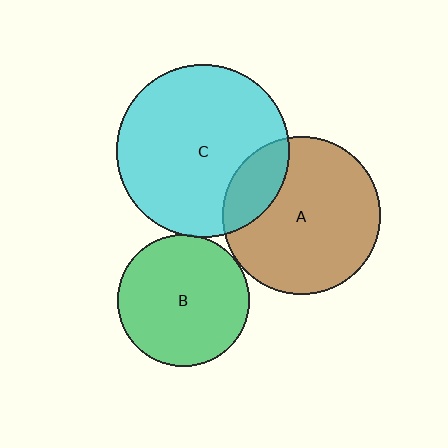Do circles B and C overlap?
Yes.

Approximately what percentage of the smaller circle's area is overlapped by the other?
Approximately 5%.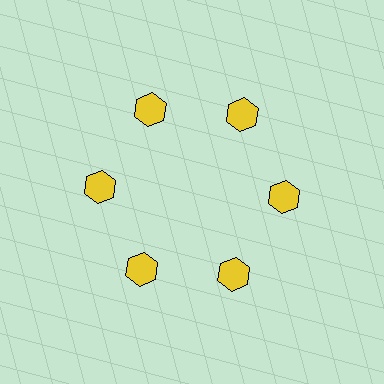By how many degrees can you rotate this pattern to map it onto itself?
The pattern maps onto itself every 60 degrees of rotation.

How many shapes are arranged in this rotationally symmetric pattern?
There are 6 shapes, arranged in 6 groups of 1.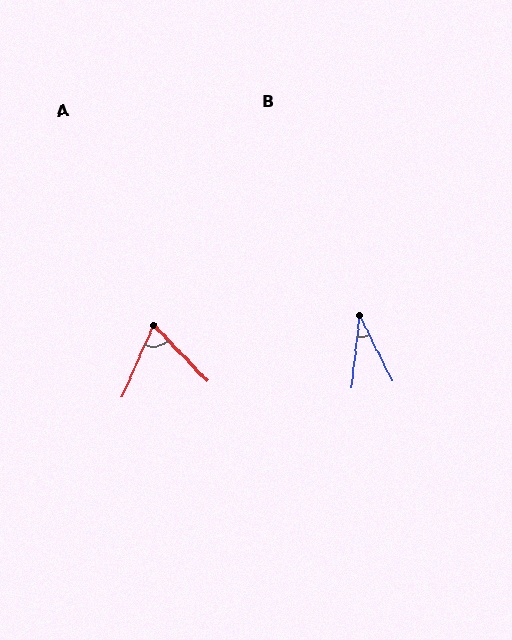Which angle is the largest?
A, at approximately 67 degrees.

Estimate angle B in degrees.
Approximately 33 degrees.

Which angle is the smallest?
B, at approximately 33 degrees.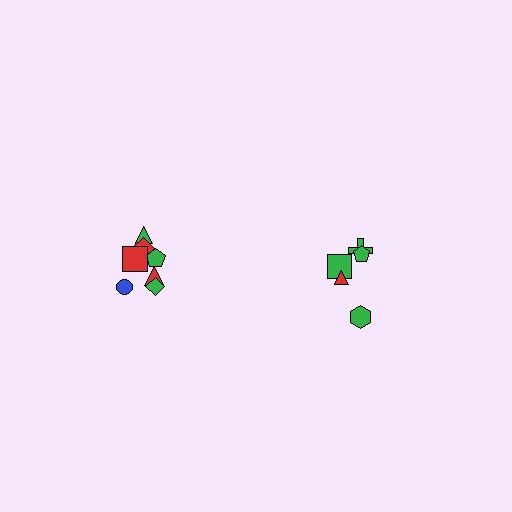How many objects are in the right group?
There are 5 objects.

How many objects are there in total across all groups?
There are 12 objects.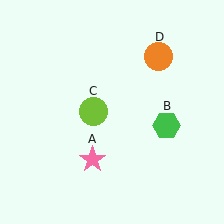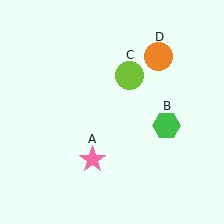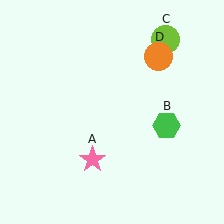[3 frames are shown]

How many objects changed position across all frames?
1 object changed position: lime circle (object C).